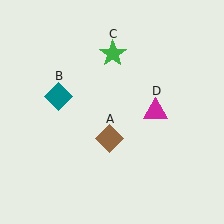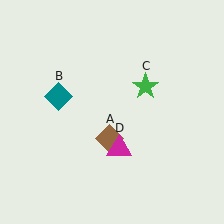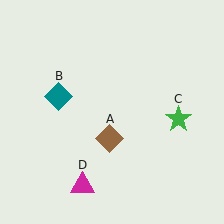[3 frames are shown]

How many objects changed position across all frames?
2 objects changed position: green star (object C), magenta triangle (object D).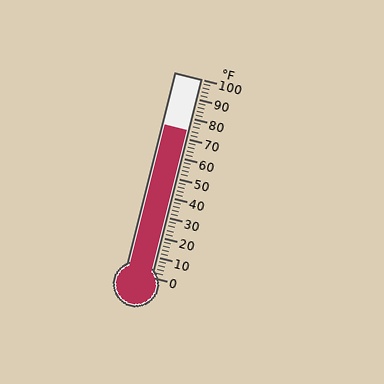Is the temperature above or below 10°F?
The temperature is above 10°F.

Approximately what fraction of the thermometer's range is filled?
The thermometer is filled to approximately 75% of its range.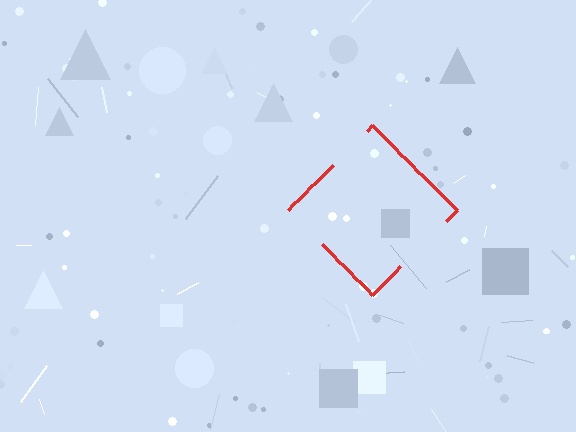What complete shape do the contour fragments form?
The contour fragments form a diamond.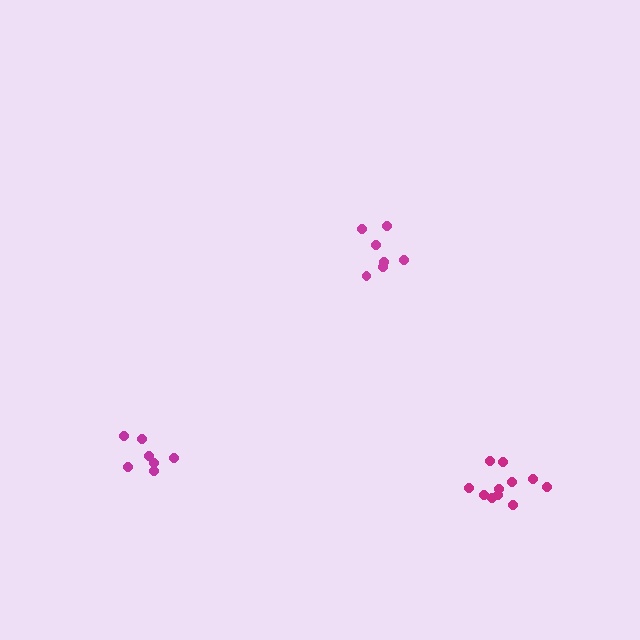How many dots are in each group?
Group 1: 11 dots, Group 2: 7 dots, Group 3: 7 dots (25 total).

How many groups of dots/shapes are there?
There are 3 groups.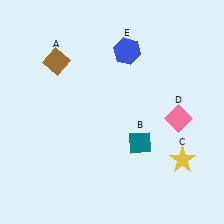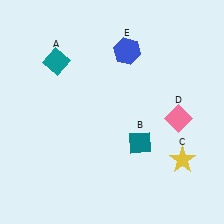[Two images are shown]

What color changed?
The diamond (A) changed from brown in Image 1 to teal in Image 2.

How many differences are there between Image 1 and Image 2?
There is 1 difference between the two images.